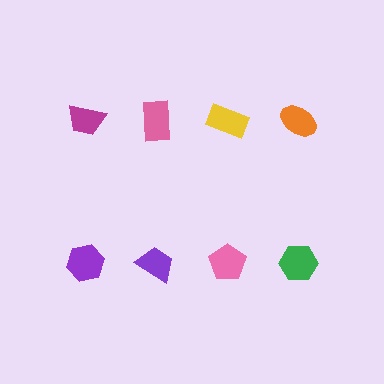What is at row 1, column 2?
A pink rectangle.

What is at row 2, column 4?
A green hexagon.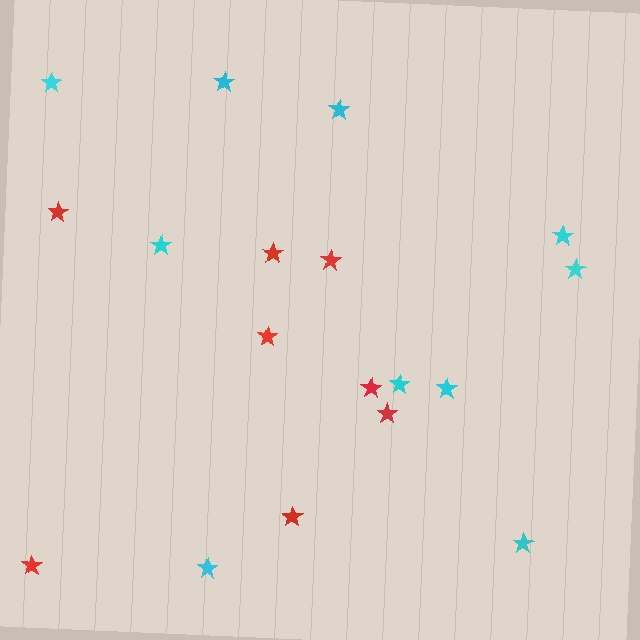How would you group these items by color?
There are 2 groups: one group of red stars (8) and one group of cyan stars (10).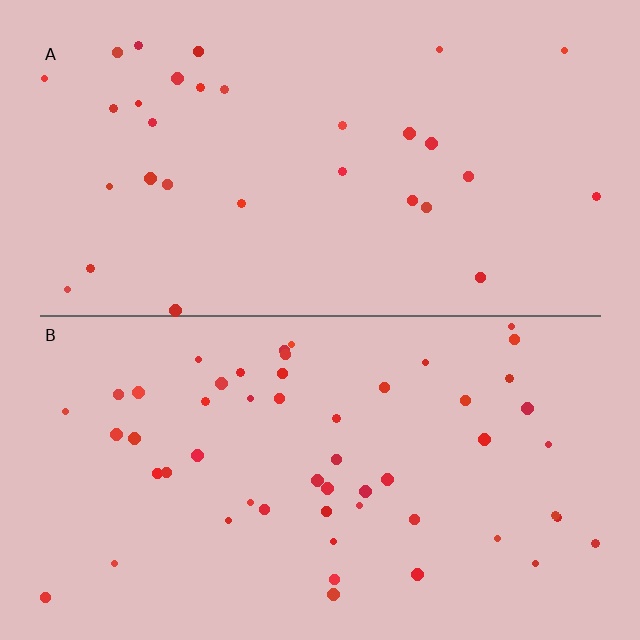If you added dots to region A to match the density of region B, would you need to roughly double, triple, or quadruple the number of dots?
Approximately double.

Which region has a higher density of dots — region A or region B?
B (the bottom).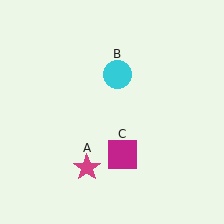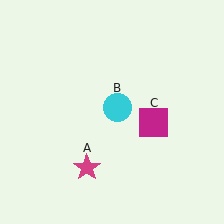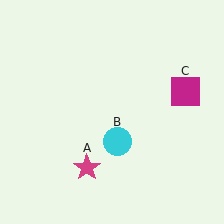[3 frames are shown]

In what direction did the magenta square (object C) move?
The magenta square (object C) moved up and to the right.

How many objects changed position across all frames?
2 objects changed position: cyan circle (object B), magenta square (object C).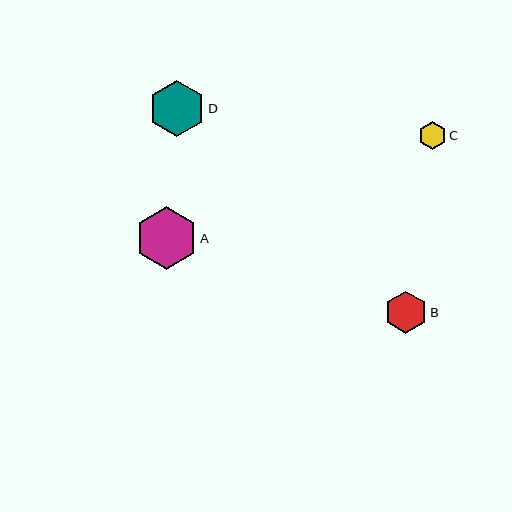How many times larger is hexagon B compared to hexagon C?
Hexagon B is approximately 1.5 times the size of hexagon C.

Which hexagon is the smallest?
Hexagon C is the smallest with a size of approximately 27 pixels.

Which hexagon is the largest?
Hexagon A is the largest with a size of approximately 62 pixels.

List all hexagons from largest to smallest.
From largest to smallest: A, D, B, C.